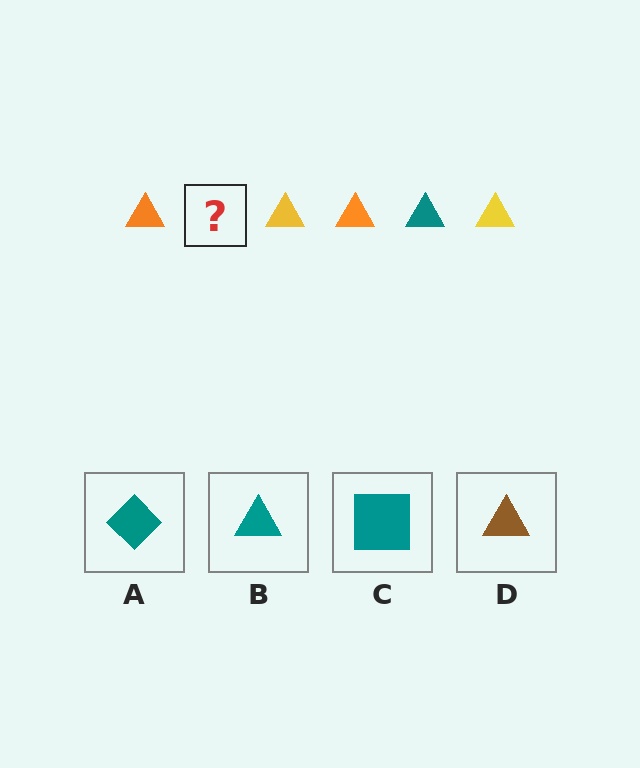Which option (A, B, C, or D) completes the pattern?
B.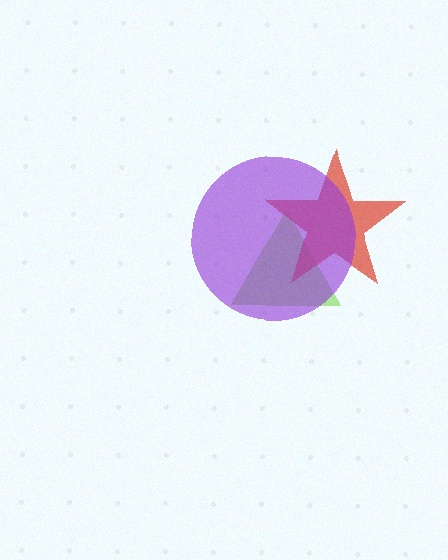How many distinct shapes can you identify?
There are 3 distinct shapes: a lime triangle, a red star, a purple circle.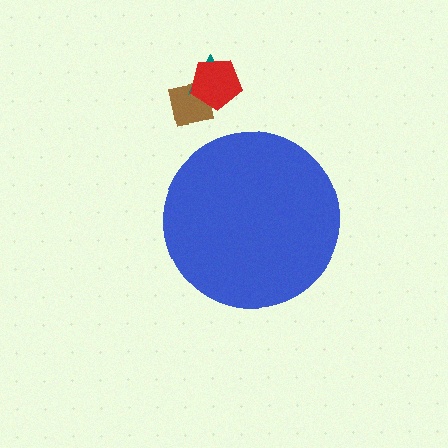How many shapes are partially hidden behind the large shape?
0 shapes are partially hidden.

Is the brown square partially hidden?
No, the brown square is fully visible.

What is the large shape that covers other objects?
A blue circle.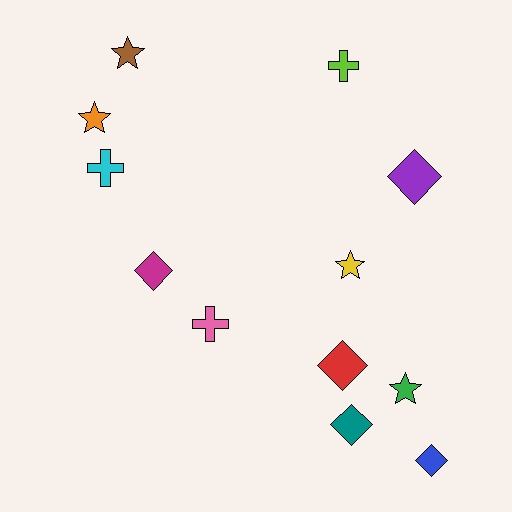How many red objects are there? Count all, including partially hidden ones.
There is 1 red object.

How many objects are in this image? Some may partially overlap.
There are 12 objects.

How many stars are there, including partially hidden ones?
There are 4 stars.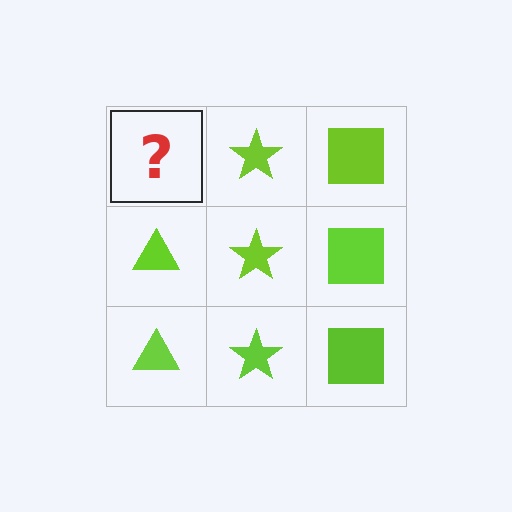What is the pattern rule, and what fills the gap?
The rule is that each column has a consistent shape. The gap should be filled with a lime triangle.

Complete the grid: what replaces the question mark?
The question mark should be replaced with a lime triangle.